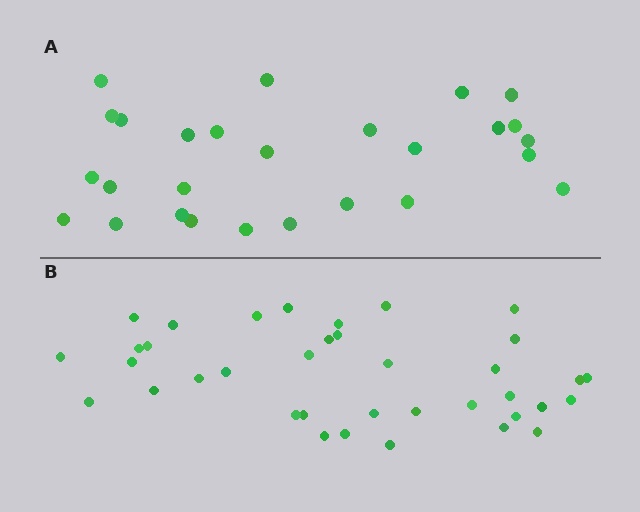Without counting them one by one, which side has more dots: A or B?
Region B (the bottom region) has more dots.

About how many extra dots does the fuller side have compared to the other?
Region B has roughly 10 or so more dots than region A.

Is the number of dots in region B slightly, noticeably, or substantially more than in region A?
Region B has noticeably more, but not dramatically so. The ratio is roughly 1.4 to 1.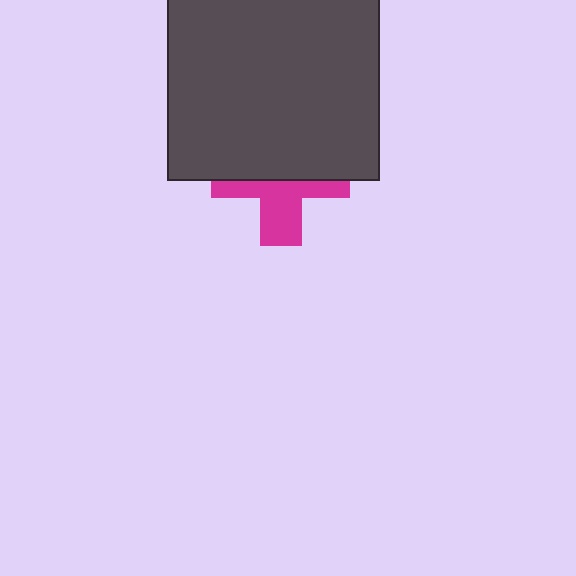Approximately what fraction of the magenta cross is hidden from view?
Roughly 57% of the magenta cross is hidden behind the dark gray square.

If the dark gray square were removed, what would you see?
You would see the complete magenta cross.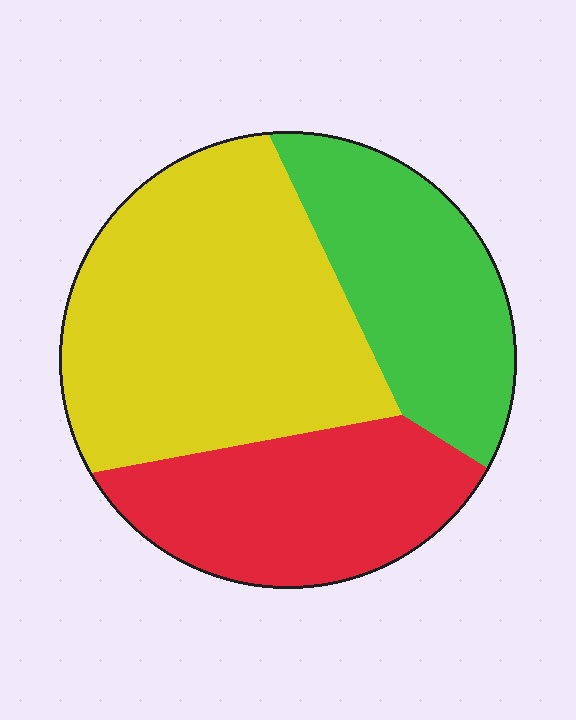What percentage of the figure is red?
Red takes up about one quarter (1/4) of the figure.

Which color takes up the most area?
Yellow, at roughly 45%.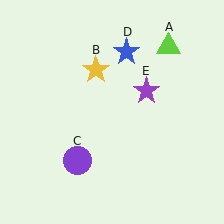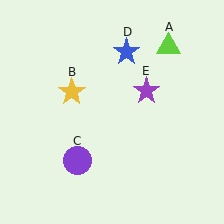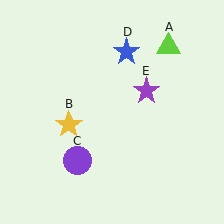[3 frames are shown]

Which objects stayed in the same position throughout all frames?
Lime triangle (object A) and purple circle (object C) and blue star (object D) and purple star (object E) remained stationary.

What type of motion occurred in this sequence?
The yellow star (object B) rotated counterclockwise around the center of the scene.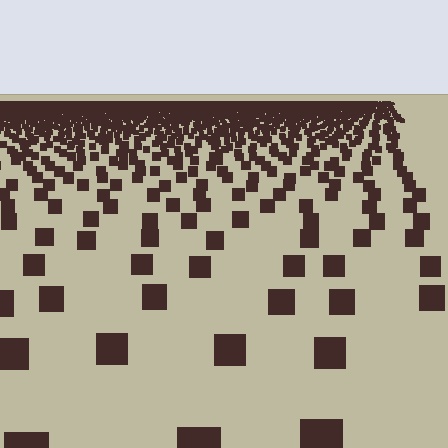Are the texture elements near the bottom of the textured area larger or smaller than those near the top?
Larger. Near the bottom, elements are closer to the viewer and appear at a bigger on-screen size.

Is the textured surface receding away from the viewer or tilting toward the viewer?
The surface is receding away from the viewer. Texture elements get smaller and denser toward the top.